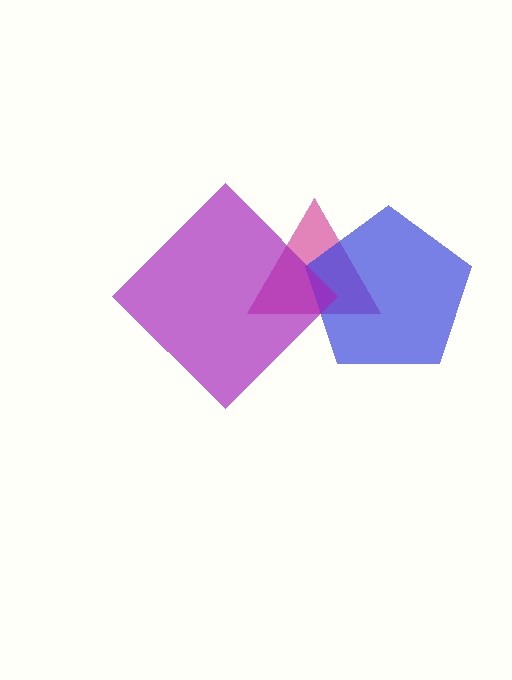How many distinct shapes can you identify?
There are 3 distinct shapes: a magenta triangle, a blue pentagon, a purple diamond.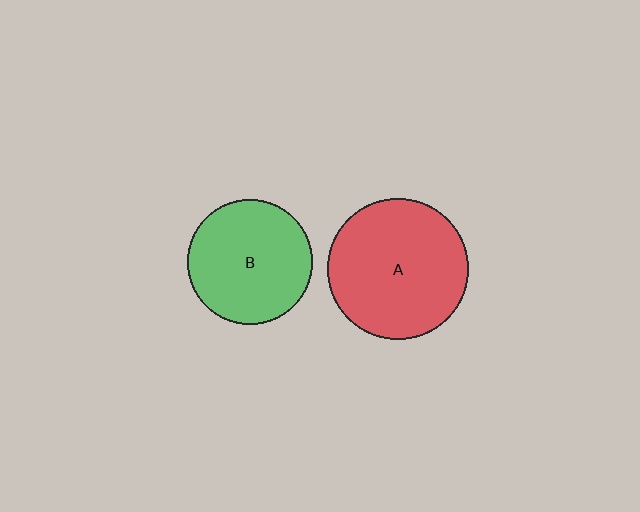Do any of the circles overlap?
No, none of the circles overlap.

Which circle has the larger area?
Circle A (red).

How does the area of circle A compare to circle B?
Approximately 1.3 times.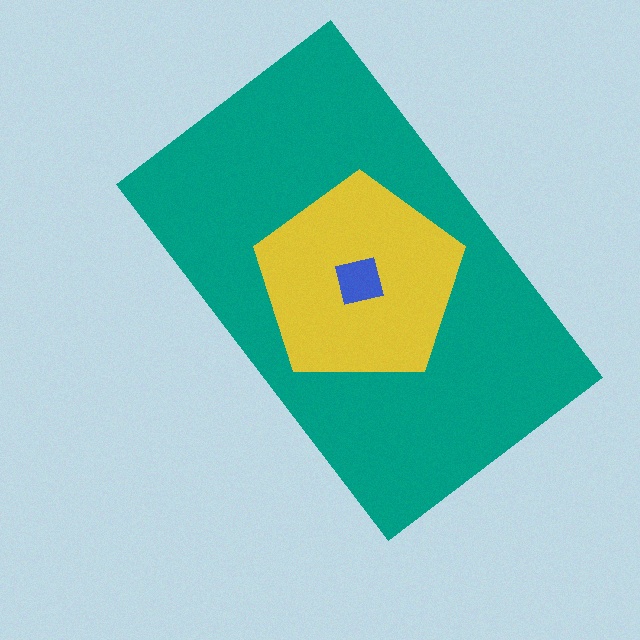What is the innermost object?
The blue square.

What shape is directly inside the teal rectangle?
The yellow pentagon.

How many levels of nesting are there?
3.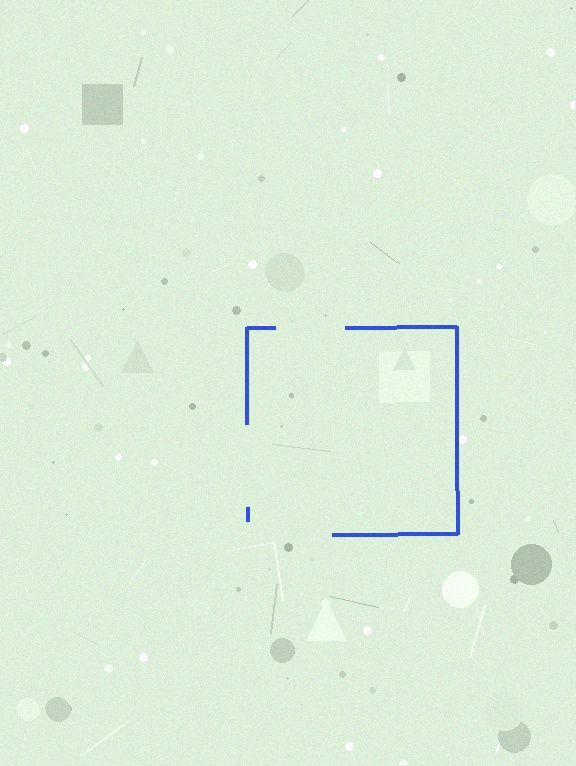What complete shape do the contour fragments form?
The contour fragments form a square.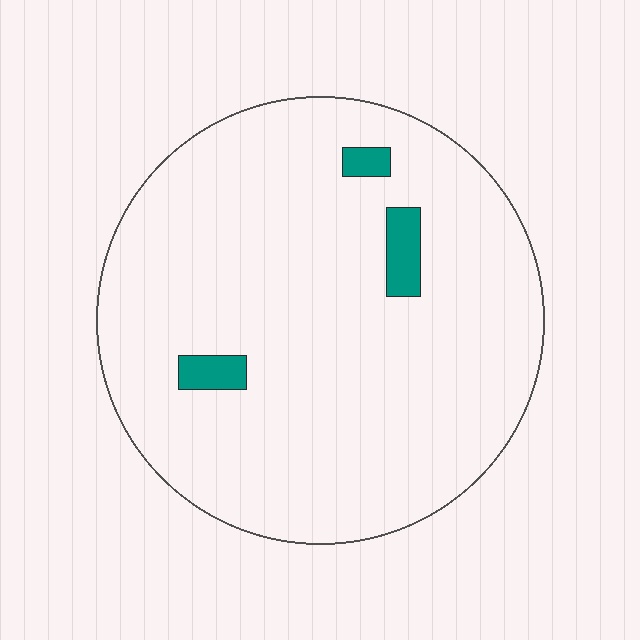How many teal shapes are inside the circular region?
3.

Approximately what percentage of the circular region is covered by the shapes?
Approximately 5%.